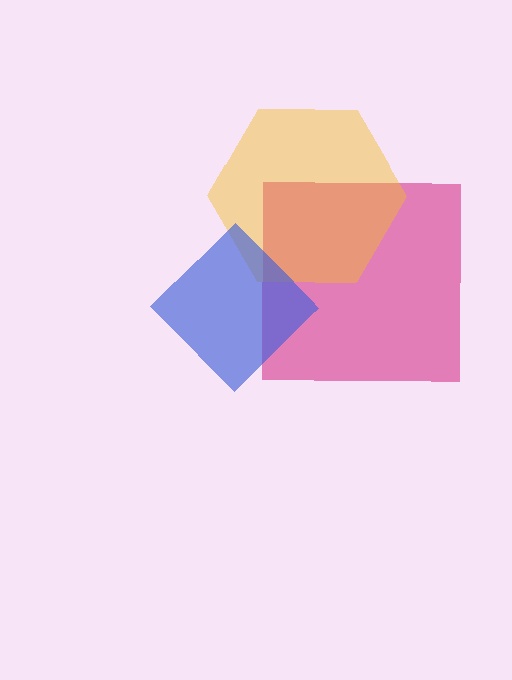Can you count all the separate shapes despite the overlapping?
Yes, there are 3 separate shapes.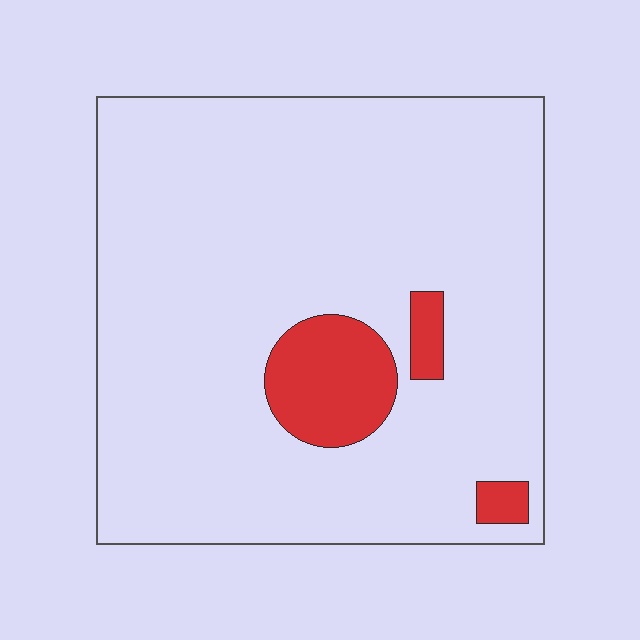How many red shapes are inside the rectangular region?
3.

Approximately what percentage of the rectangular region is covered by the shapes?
Approximately 10%.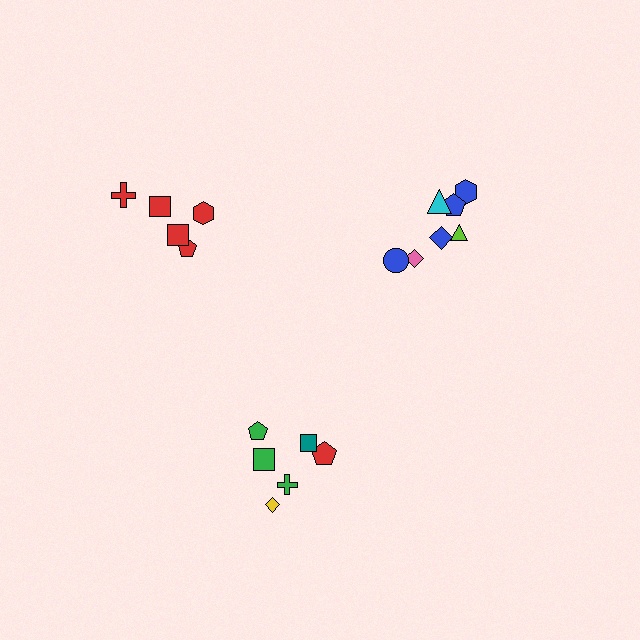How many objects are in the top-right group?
There are 7 objects.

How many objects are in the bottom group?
There are 6 objects.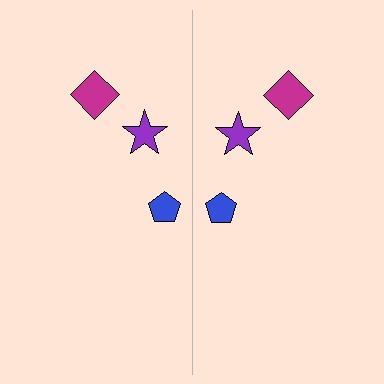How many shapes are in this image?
There are 6 shapes in this image.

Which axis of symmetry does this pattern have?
The pattern has a vertical axis of symmetry running through the center of the image.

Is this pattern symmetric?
Yes, this pattern has bilateral (reflection) symmetry.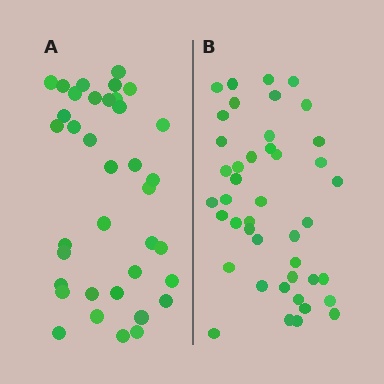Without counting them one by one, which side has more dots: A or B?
Region B (the right region) has more dots.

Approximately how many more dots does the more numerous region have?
Region B has about 6 more dots than region A.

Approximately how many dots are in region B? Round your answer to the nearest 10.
About 40 dots. (The exact count is 43, which rounds to 40.)